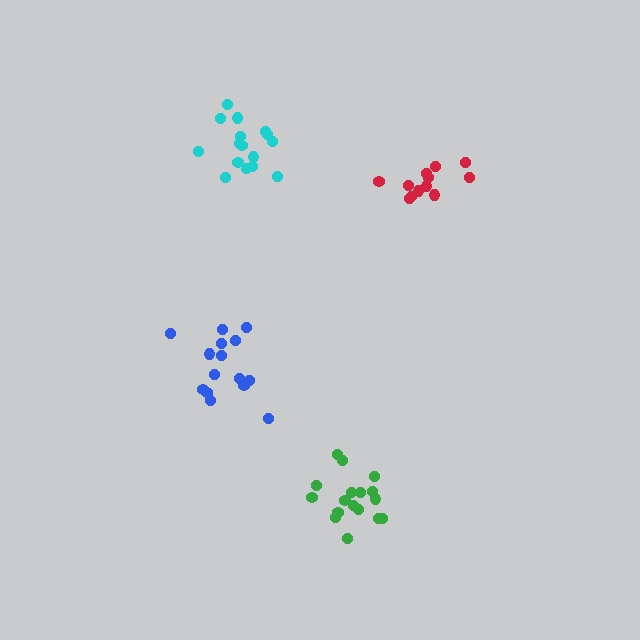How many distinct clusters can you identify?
There are 4 distinct clusters.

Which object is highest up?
The cyan cluster is topmost.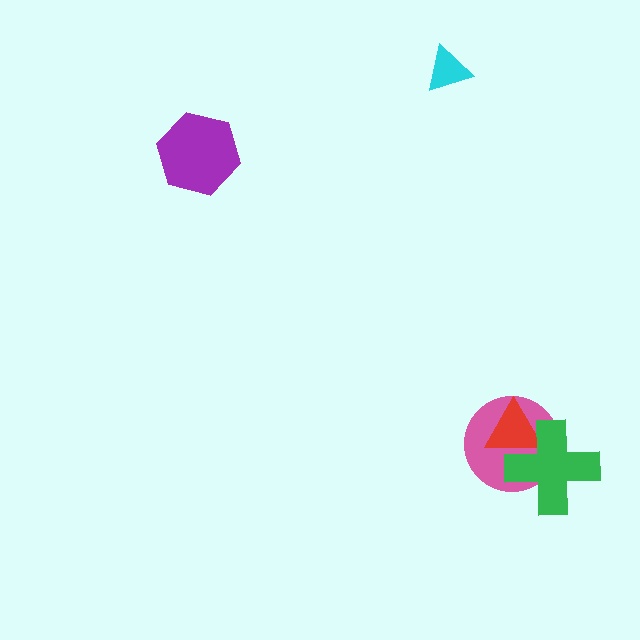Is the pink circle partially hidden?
Yes, it is partially covered by another shape.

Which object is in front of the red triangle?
The green cross is in front of the red triangle.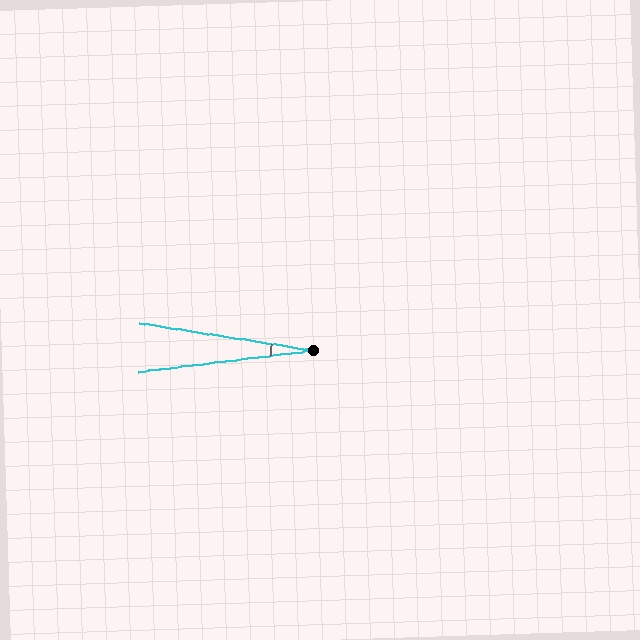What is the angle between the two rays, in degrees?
Approximately 16 degrees.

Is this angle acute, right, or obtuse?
It is acute.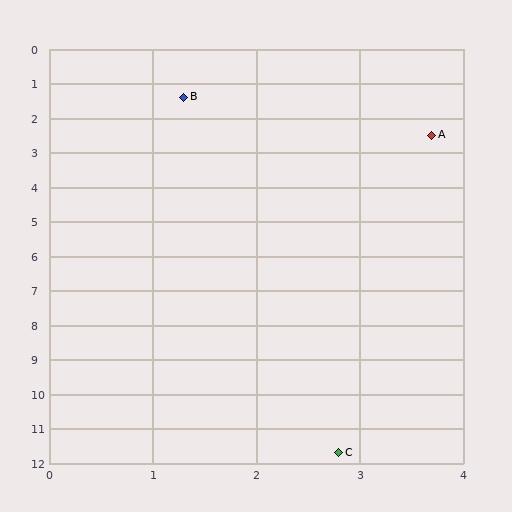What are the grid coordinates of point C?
Point C is at approximately (2.8, 11.7).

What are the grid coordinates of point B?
Point B is at approximately (1.3, 1.4).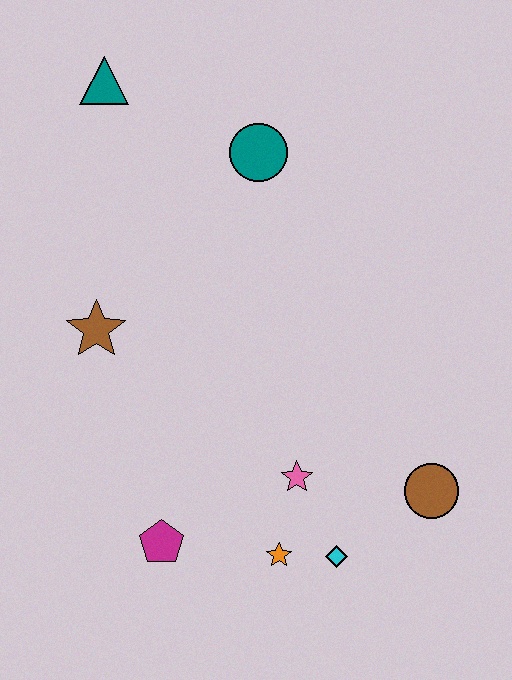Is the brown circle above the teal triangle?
No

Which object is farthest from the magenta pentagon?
The teal triangle is farthest from the magenta pentagon.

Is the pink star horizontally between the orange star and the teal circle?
No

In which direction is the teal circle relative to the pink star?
The teal circle is above the pink star.